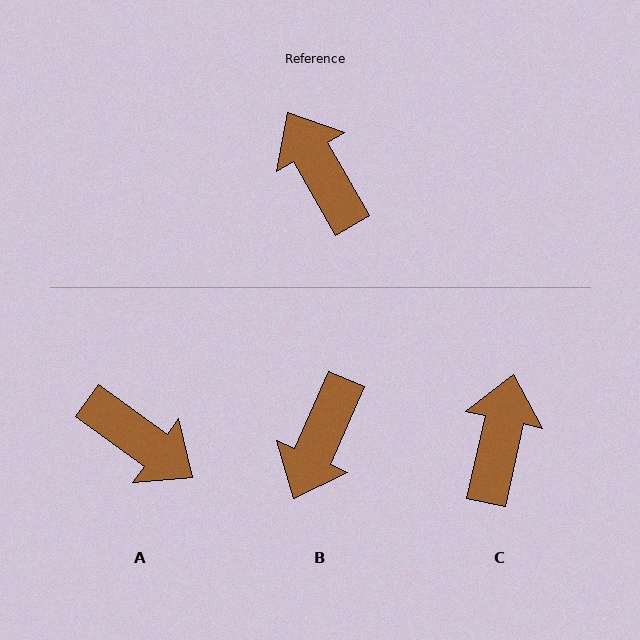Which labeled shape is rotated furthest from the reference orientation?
A, about 156 degrees away.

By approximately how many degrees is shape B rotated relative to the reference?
Approximately 126 degrees counter-clockwise.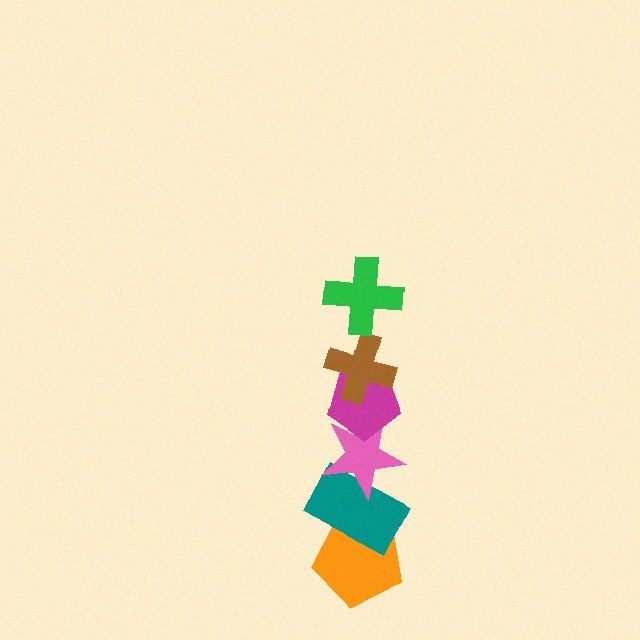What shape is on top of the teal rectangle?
The pink star is on top of the teal rectangle.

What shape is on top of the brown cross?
The green cross is on top of the brown cross.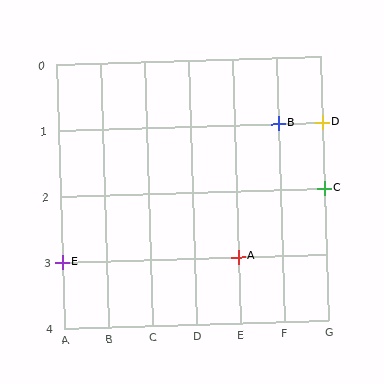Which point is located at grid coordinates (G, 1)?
Point D is at (G, 1).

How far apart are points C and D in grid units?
Points C and D are 1 row apart.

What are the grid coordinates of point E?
Point E is at grid coordinates (A, 3).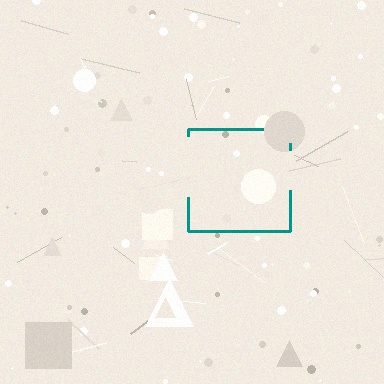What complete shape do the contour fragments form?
The contour fragments form a square.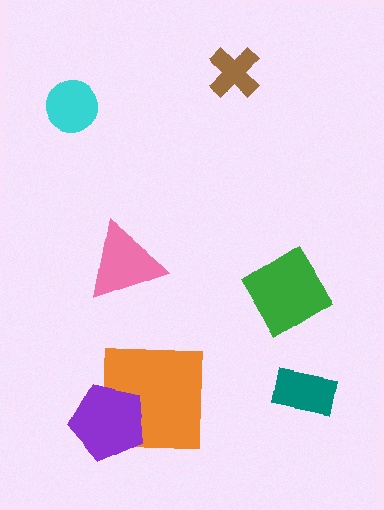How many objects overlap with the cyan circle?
0 objects overlap with the cyan circle.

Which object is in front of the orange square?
The purple pentagon is in front of the orange square.